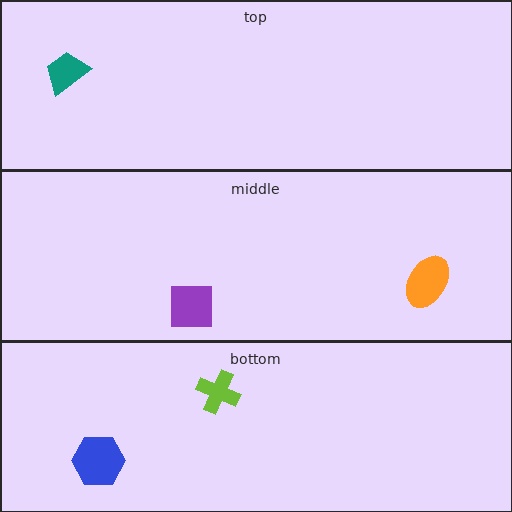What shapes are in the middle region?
The purple square, the orange ellipse.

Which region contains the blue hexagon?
The bottom region.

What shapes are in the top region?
The teal trapezoid.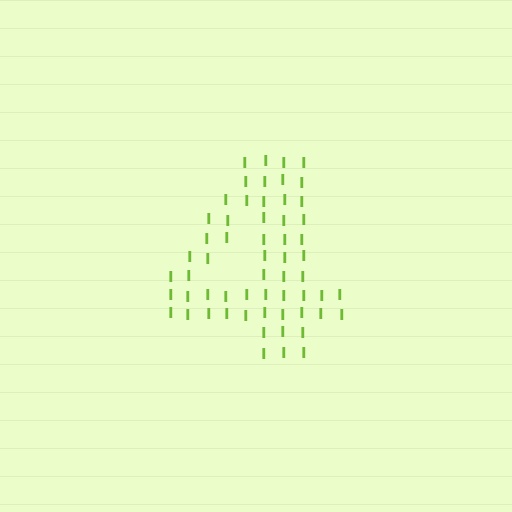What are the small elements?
The small elements are letter I's.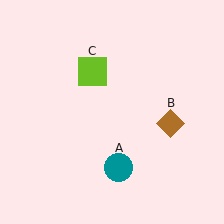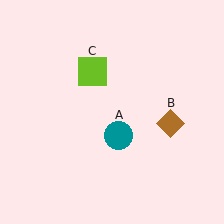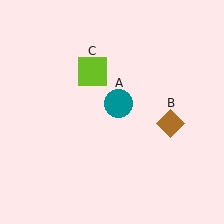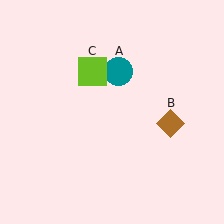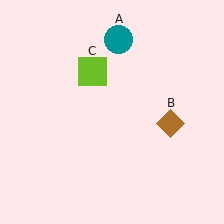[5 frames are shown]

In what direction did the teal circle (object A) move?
The teal circle (object A) moved up.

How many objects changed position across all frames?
1 object changed position: teal circle (object A).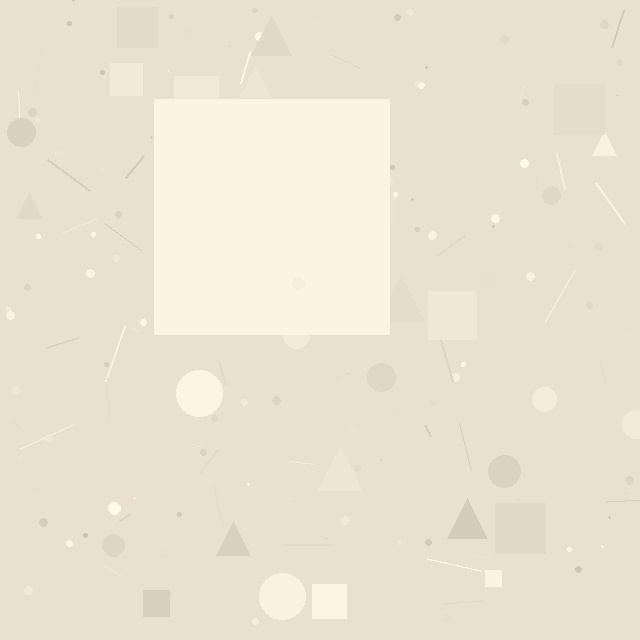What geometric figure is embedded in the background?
A square is embedded in the background.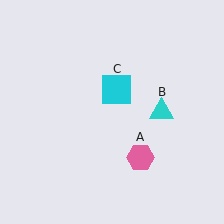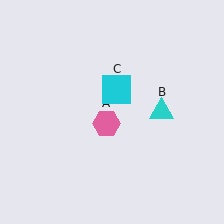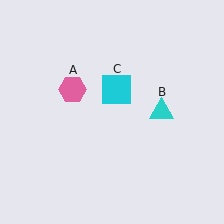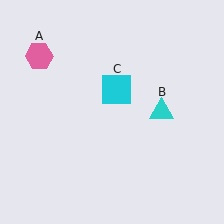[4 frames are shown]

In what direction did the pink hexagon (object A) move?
The pink hexagon (object A) moved up and to the left.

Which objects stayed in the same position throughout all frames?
Cyan triangle (object B) and cyan square (object C) remained stationary.